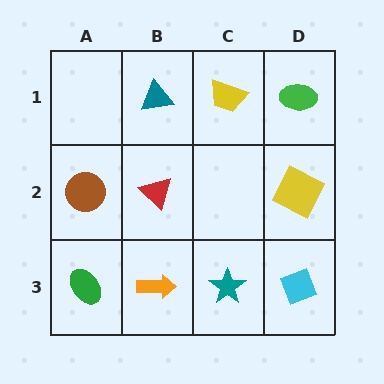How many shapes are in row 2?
3 shapes.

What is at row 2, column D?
A yellow square.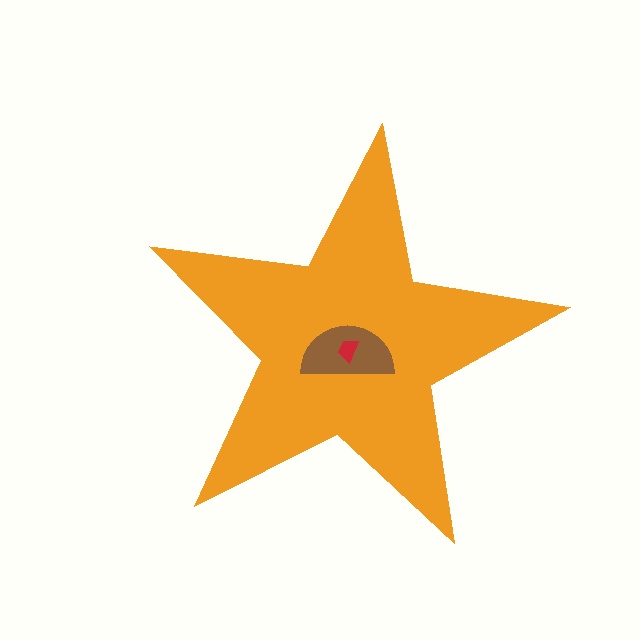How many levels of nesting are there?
3.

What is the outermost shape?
The orange star.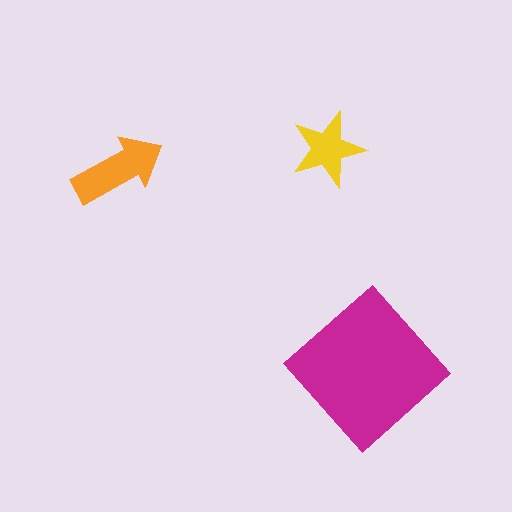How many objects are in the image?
There are 3 objects in the image.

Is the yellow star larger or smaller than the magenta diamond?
Smaller.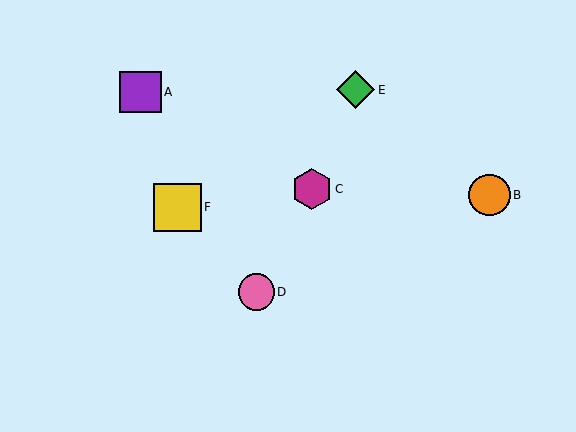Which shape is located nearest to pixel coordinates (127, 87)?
The purple square (labeled A) at (141, 92) is nearest to that location.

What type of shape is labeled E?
Shape E is a green diamond.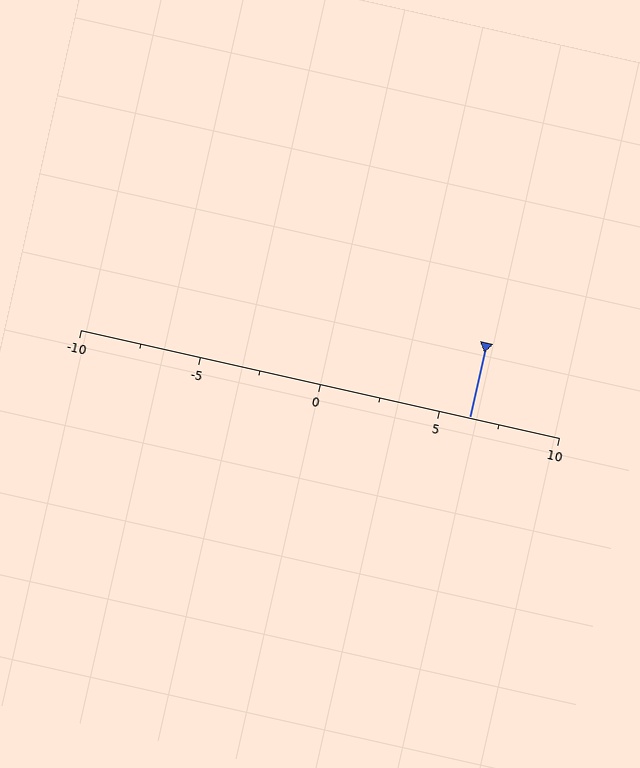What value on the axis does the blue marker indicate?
The marker indicates approximately 6.2.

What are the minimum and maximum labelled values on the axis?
The axis runs from -10 to 10.